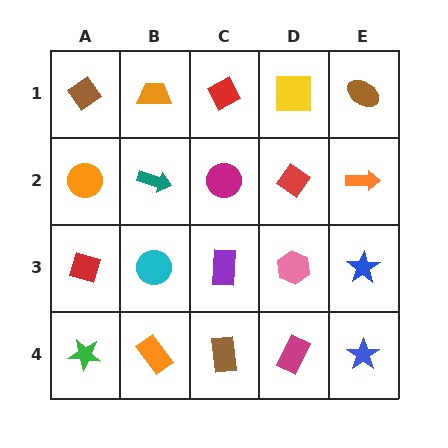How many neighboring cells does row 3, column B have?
4.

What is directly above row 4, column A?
A red diamond.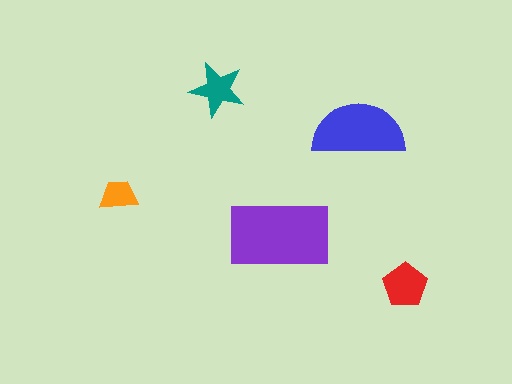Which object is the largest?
The purple rectangle.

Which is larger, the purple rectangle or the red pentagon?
The purple rectangle.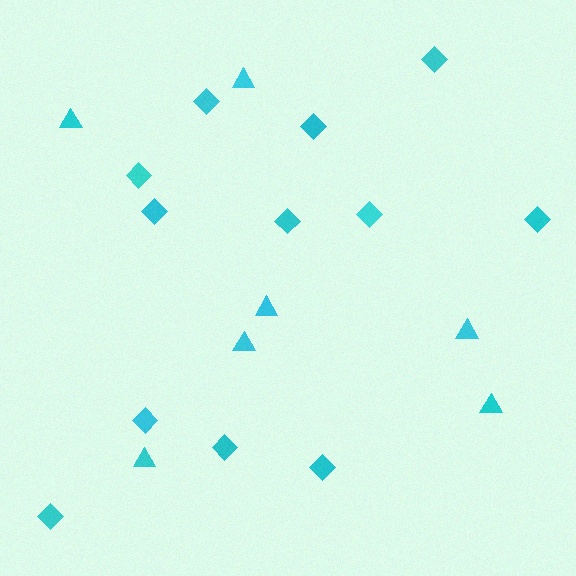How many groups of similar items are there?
There are 2 groups: one group of triangles (7) and one group of diamonds (12).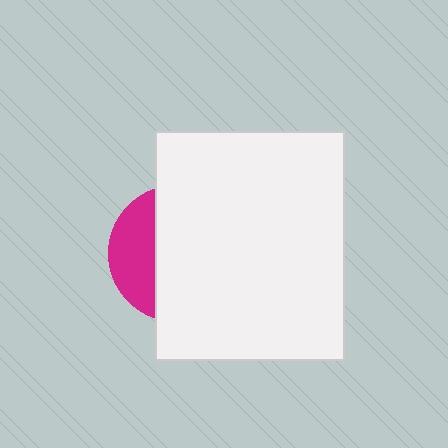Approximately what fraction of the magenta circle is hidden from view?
Roughly 69% of the magenta circle is hidden behind the white rectangle.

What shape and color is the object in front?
The object in front is a white rectangle.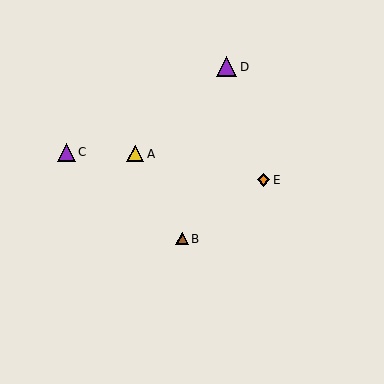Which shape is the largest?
The purple triangle (labeled D) is the largest.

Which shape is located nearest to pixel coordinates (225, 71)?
The purple triangle (labeled D) at (227, 67) is nearest to that location.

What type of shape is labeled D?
Shape D is a purple triangle.